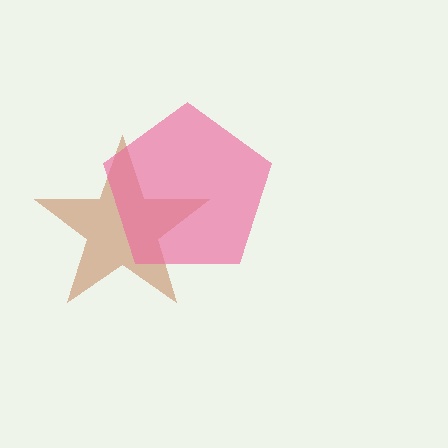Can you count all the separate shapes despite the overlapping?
Yes, there are 2 separate shapes.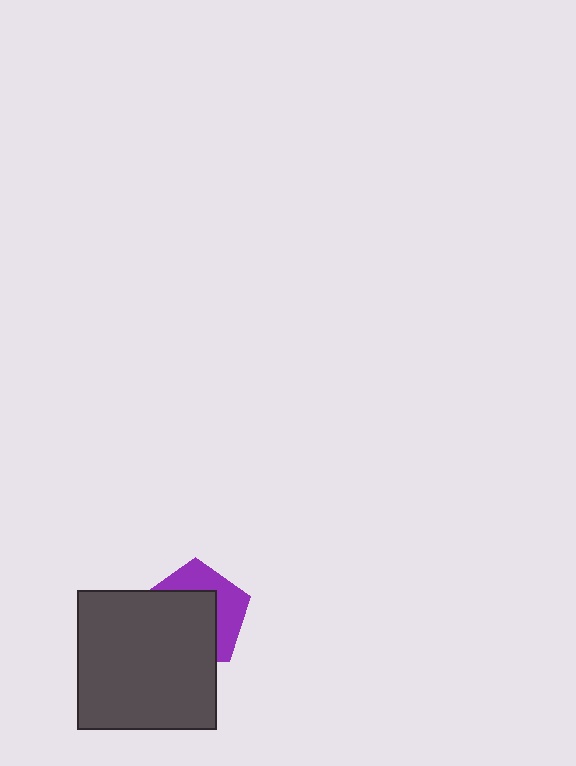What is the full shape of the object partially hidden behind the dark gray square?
The partially hidden object is a purple pentagon.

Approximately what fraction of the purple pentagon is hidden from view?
Roughly 61% of the purple pentagon is hidden behind the dark gray square.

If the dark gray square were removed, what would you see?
You would see the complete purple pentagon.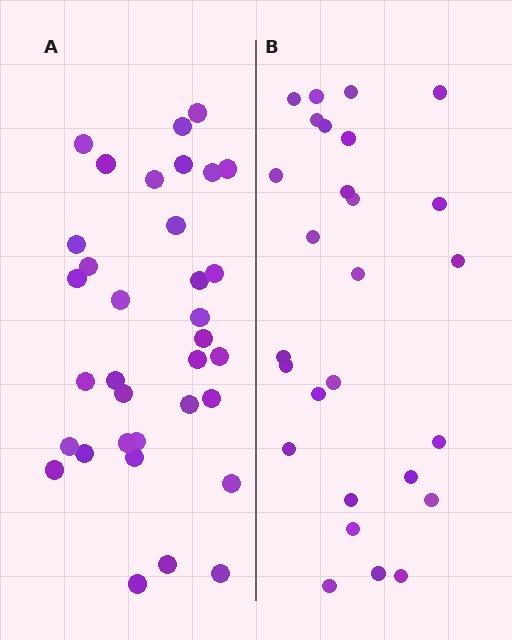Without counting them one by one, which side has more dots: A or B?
Region A (the left region) has more dots.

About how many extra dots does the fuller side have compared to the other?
Region A has roughly 8 or so more dots than region B.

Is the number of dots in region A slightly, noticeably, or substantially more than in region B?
Region A has noticeably more, but not dramatically so. The ratio is roughly 1.3 to 1.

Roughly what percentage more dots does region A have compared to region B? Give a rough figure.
About 25% more.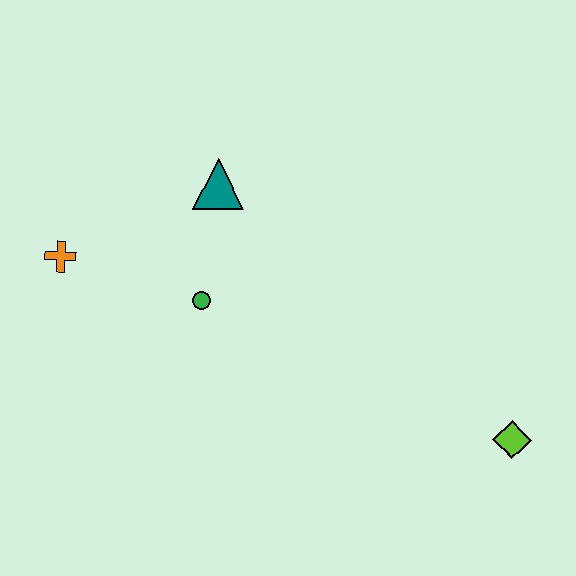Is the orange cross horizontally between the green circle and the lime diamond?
No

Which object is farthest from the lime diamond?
The orange cross is farthest from the lime diamond.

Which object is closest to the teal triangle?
The green circle is closest to the teal triangle.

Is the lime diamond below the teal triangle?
Yes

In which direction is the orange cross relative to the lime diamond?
The orange cross is to the left of the lime diamond.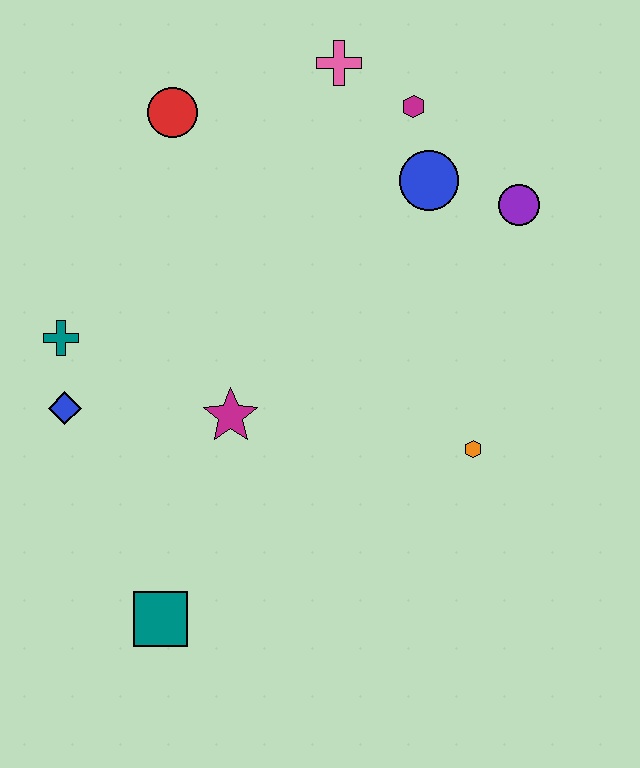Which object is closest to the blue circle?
The magenta hexagon is closest to the blue circle.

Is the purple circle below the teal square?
No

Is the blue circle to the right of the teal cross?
Yes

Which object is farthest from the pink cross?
The teal square is farthest from the pink cross.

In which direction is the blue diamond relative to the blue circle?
The blue diamond is to the left of the blue circle.